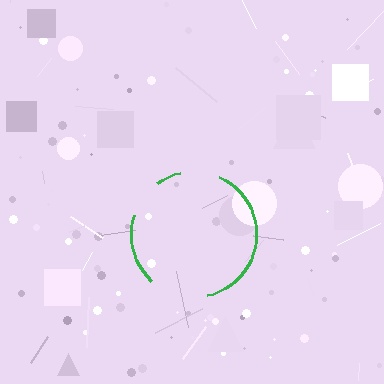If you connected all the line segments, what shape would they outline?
They would outline a circle.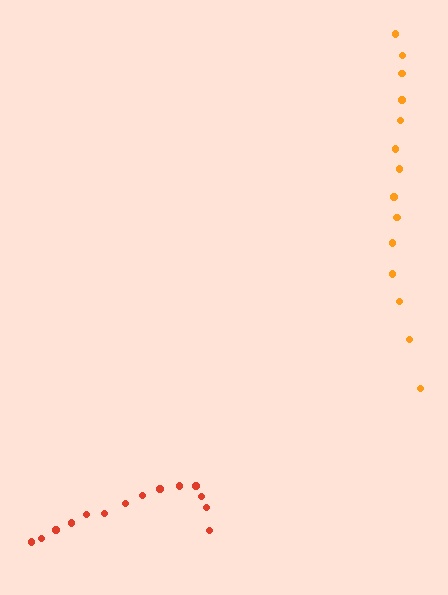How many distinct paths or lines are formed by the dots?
There are 2 distinct paths.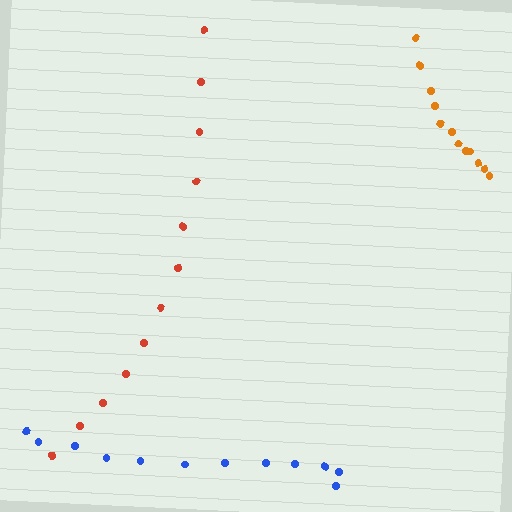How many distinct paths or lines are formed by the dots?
There are 3 distinct paths.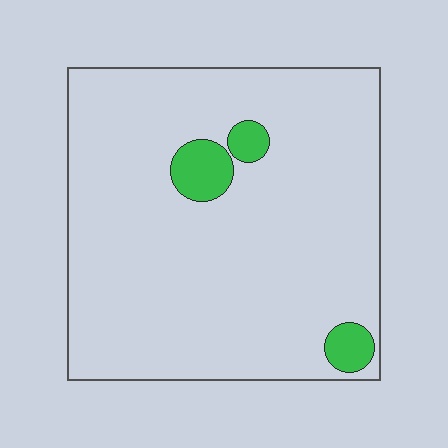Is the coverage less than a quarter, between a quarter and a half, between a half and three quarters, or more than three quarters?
Less than a quarter.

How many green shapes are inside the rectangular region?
3.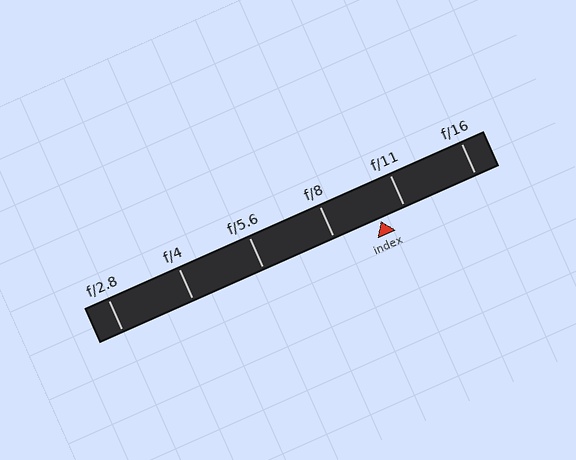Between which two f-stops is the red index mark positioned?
The index mark is between f/8 and f/11.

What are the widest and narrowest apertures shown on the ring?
The widest aperture shown is f/2.8 and the narrowest is f/16.